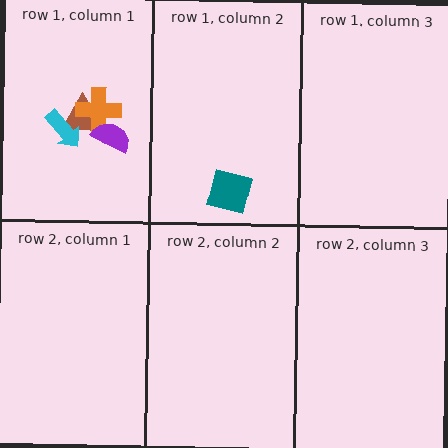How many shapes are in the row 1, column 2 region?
1.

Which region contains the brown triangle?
The row 1, column 1 region.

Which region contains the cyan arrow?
The row 1, column 1 region.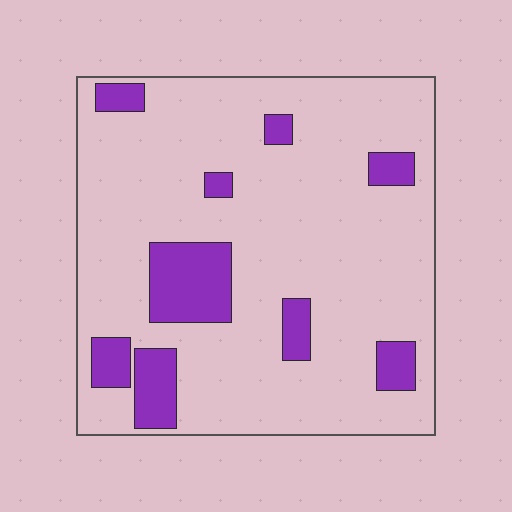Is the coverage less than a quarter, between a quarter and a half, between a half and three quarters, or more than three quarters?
Less than a quarter.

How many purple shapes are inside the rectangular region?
9.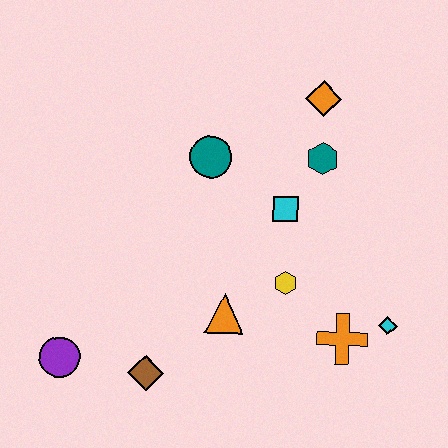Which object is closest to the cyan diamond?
The orange cross is closest to the cyan diamond.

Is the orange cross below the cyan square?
Yes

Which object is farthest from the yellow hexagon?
The purple circle is farthest from the yellow hexagon.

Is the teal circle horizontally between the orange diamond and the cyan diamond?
No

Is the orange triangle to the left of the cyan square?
Yes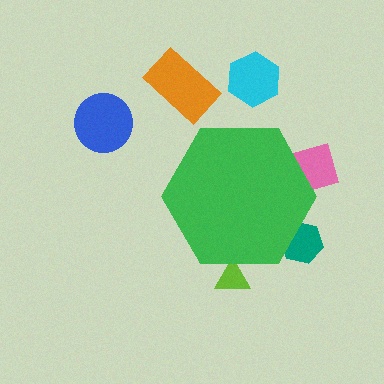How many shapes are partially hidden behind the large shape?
3 shapes are partially hidden.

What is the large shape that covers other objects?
A green hexagon.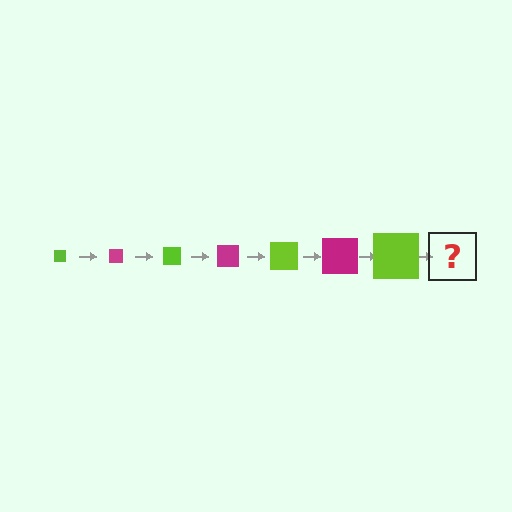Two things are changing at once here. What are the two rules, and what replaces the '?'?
The two rules are that the square grows larger each step and the color cycles through lime and magenta. The '?' should be a magenta square, larger than the previous one.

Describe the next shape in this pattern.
It should be a magenta square, larger than the previous one.